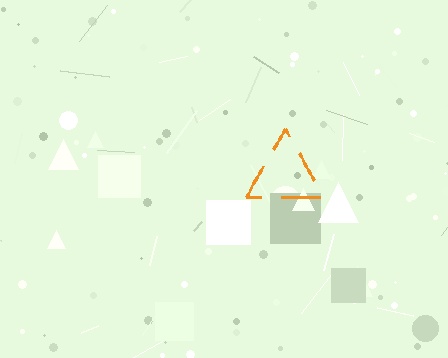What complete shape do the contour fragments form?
The contour fragments form a triangle.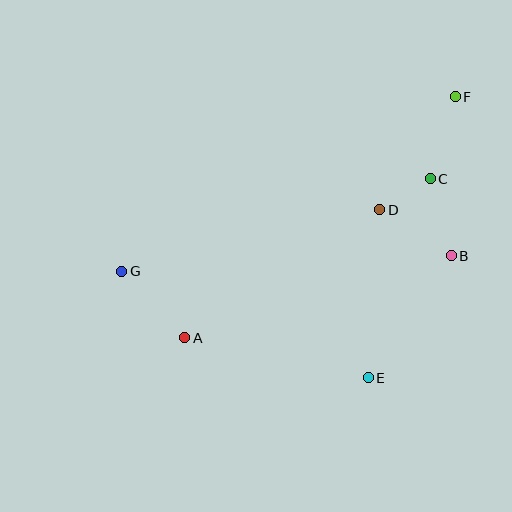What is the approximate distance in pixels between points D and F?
The distance between D and F is approximately 136 pixels.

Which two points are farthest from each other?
Points F and G are farthest from each other.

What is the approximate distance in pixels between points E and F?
The distance between E and F is approximately 294 pixels.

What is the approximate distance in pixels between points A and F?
The distance between A and F is approximately 362 pixels.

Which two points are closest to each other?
Points C and D are closest to each other.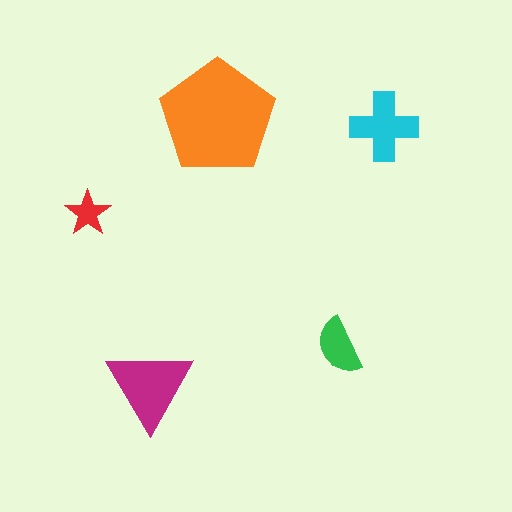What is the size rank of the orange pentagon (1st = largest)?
1st.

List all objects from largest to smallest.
The orange pentagon, the magenta triangle, the cyan cross, the green semicircle, the red star.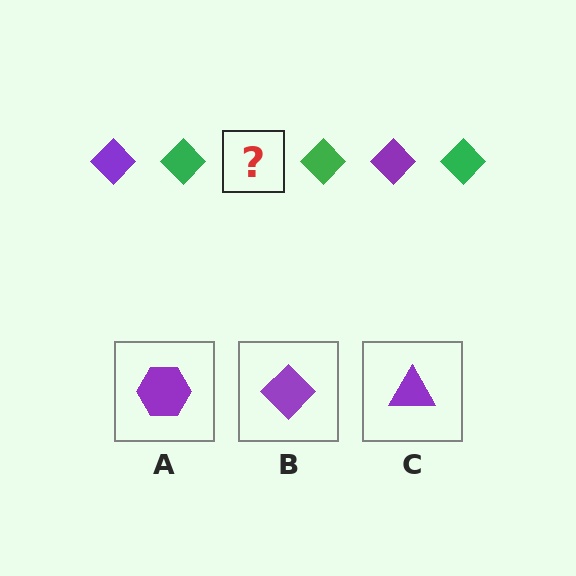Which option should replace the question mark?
Option B.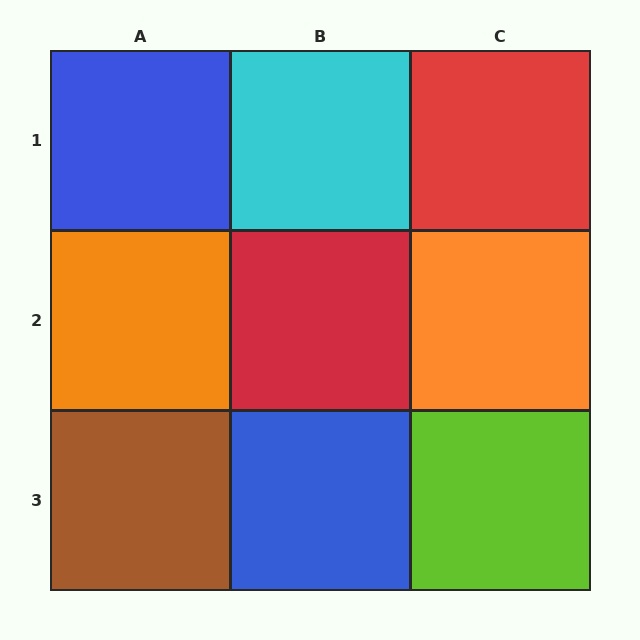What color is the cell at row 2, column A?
Orange.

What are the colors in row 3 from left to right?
Brown, blue, lime.